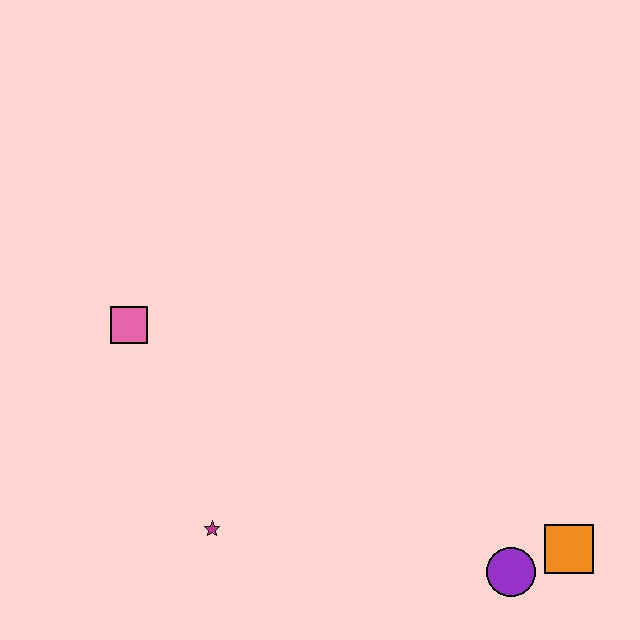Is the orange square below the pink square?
Yes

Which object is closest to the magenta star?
The pink square is closest to the magenta star.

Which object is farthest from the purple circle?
The pink square is farthest from the purple circle.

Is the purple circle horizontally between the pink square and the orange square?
Yes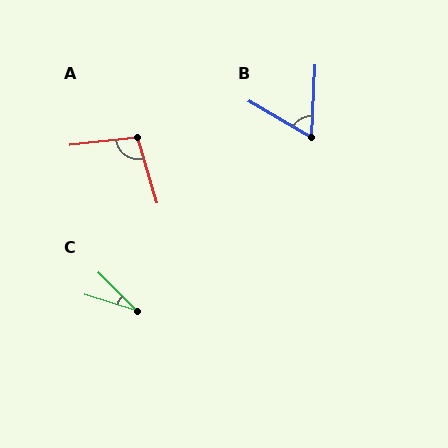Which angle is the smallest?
C, at approximately 28 degrees.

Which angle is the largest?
A, at approximately 100 degrees.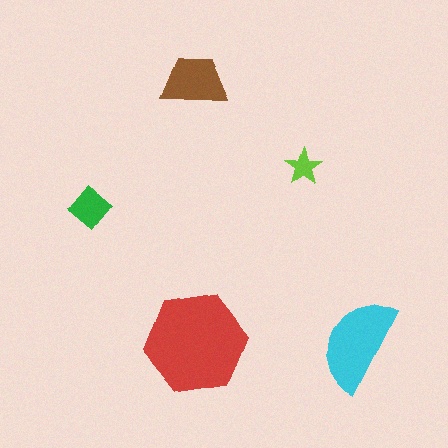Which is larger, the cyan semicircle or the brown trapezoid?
The cyan semicircle.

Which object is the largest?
The red hexagon.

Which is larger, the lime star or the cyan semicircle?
The cyan semicircle.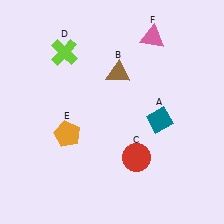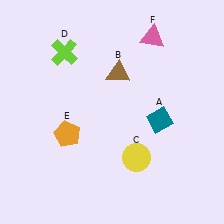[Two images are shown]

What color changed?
The circle (C) changed from red in Image 1 to yellow in Image 2.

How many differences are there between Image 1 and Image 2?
There is 1 difference between the two images.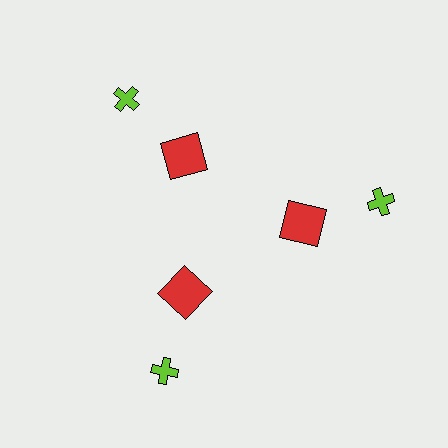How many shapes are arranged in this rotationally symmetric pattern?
There are 6 shapes, arranged in 3 groups of 2.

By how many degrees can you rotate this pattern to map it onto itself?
The pattern maps onto itself every 120 degrees of rotation.